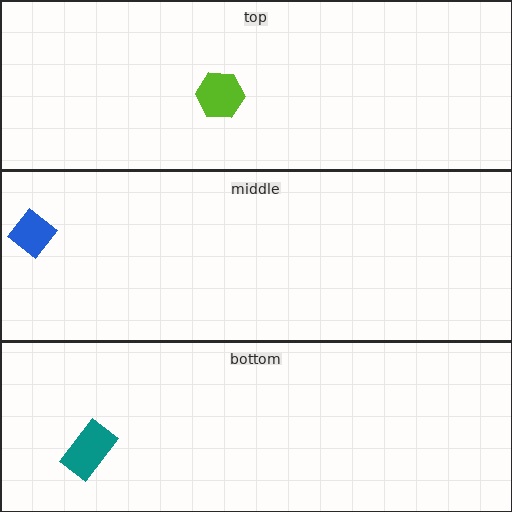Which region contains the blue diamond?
The middle region.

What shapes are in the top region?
The lime hexagon.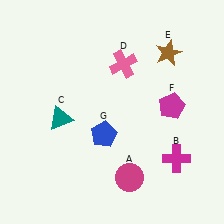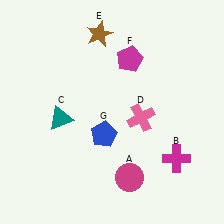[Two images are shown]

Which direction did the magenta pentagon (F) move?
The magenta pentagon (F) moved up.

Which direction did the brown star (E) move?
The brown star (E) moved left.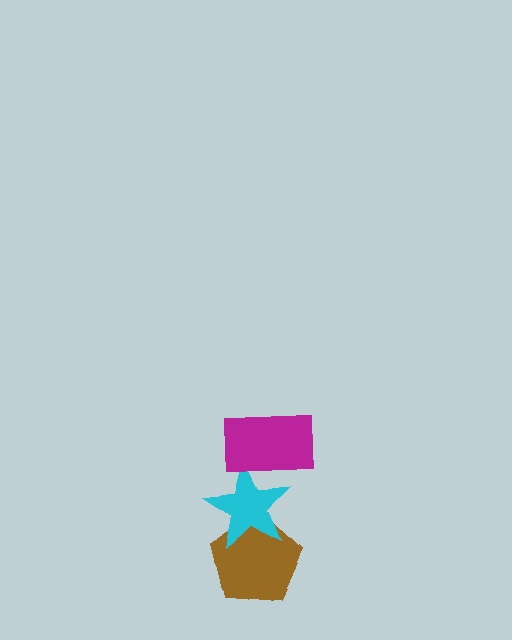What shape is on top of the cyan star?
The magenta rectangle is on top of the cyan star.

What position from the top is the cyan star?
The cyan star is 2nd from the top.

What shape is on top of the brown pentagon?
The cyan star is on top of the brown pentagon.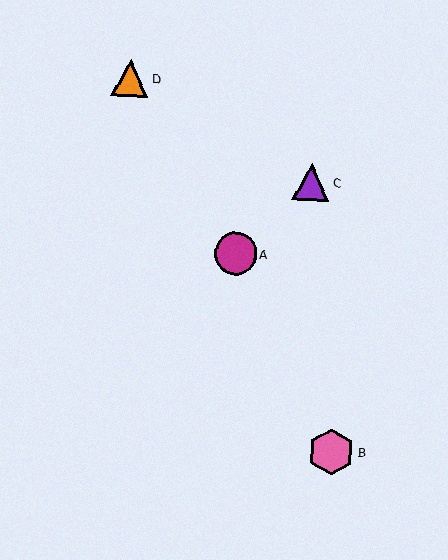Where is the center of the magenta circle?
The center of the magenta circle is at (236, 254).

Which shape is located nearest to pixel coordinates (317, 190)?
The purple triangle (labeled C) at (311, 182) is nearest to that location.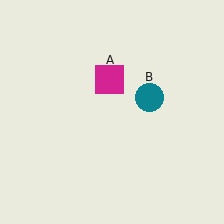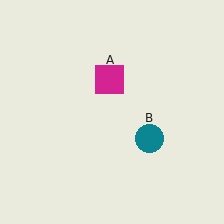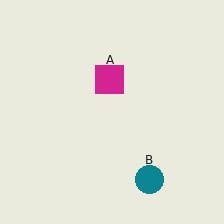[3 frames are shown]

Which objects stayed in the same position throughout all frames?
Magenta square (object A) remained stationary.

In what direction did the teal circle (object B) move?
The teal circle (object B) moved down.